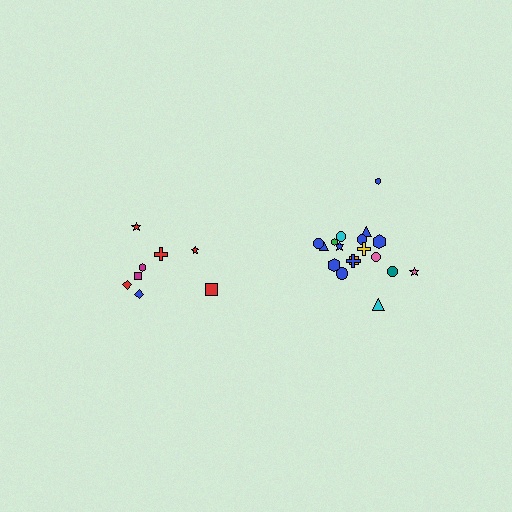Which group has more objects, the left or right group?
The right group.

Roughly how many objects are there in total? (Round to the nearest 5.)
Roughly 25 objects in total.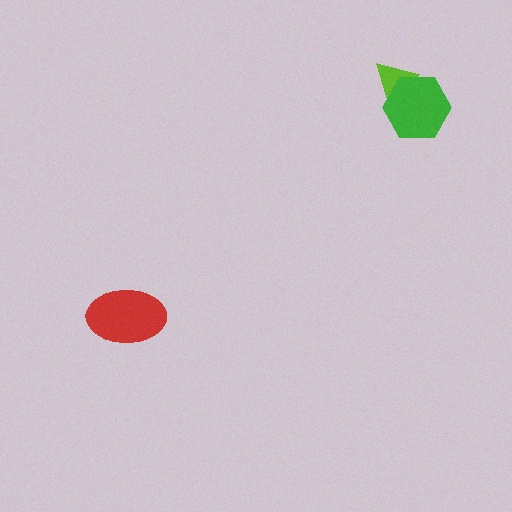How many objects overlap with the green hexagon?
1 object overlaps with the green hexagon.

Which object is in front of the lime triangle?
The green hexagon is in front of the lime triangle.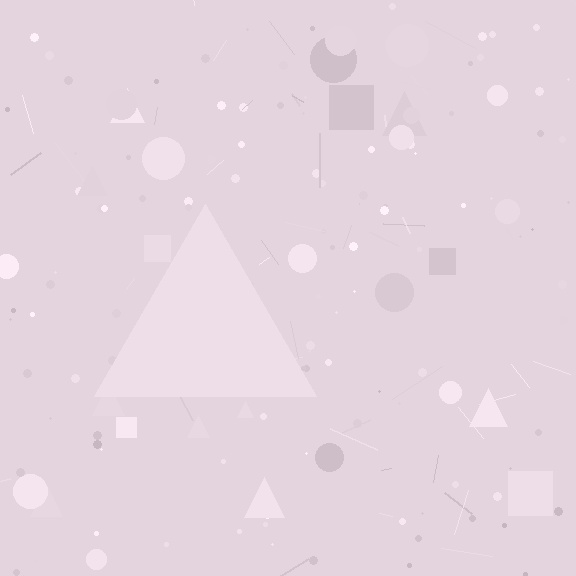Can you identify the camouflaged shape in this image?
The camouflaged shape is a triangle.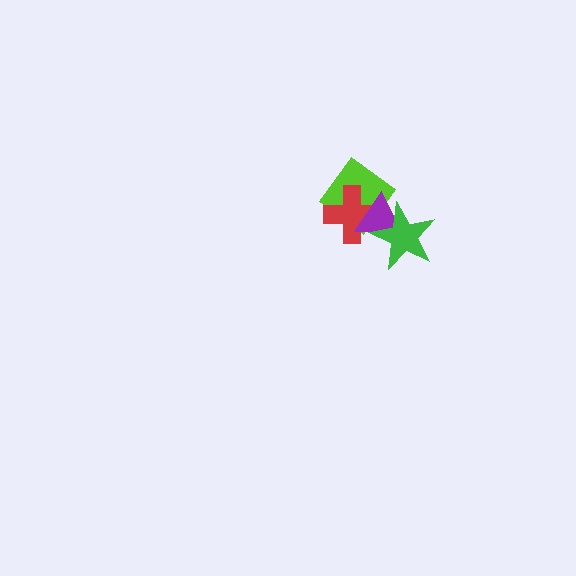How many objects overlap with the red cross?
3 objects overlap with the red cross.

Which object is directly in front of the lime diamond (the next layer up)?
The red cross is directly in front of the lime diamond.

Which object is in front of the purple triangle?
The green star is in front of the purple triangle.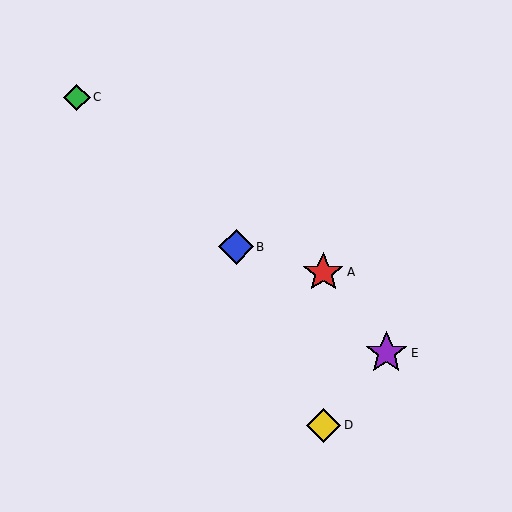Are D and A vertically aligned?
Yes, both are at x≈323.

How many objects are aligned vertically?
2 objects (A, D) are aligned vertically.